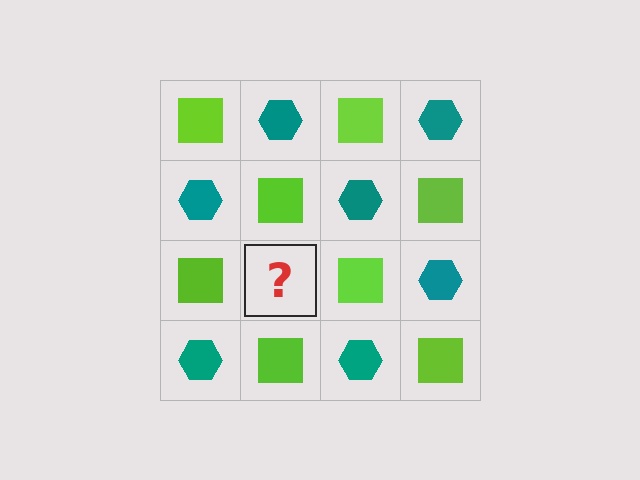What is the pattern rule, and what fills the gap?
The rule is that it alternates lime square and teal hexagon in a checkerboard pattern. The gap should be filled with a teal hexagon.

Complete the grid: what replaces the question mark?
The question mark should be replaced with a teal hexagon.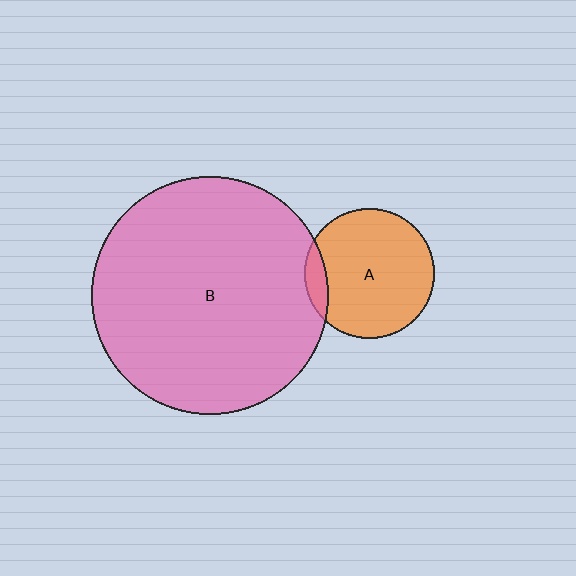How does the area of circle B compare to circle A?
Approximately 3.3 times.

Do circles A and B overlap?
Yes.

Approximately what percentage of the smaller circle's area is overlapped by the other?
Approximately 10%.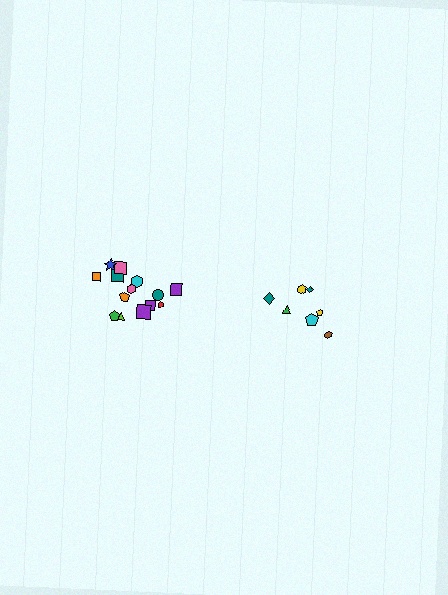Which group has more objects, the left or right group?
The left group.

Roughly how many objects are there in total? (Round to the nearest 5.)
Roughly 20 objects in total.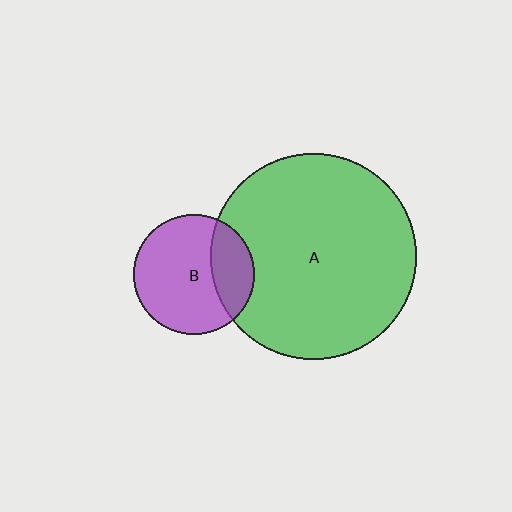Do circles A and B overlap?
Yes.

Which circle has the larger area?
Circle A (green).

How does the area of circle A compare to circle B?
Approximately 2.9 times.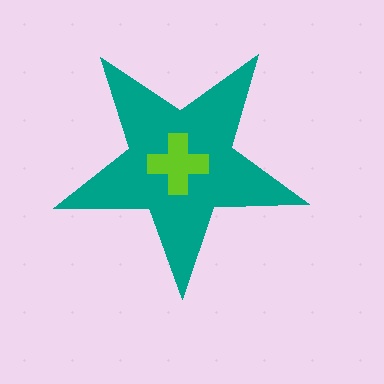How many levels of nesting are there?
2.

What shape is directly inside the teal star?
The lime cross.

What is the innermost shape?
The lime cross.